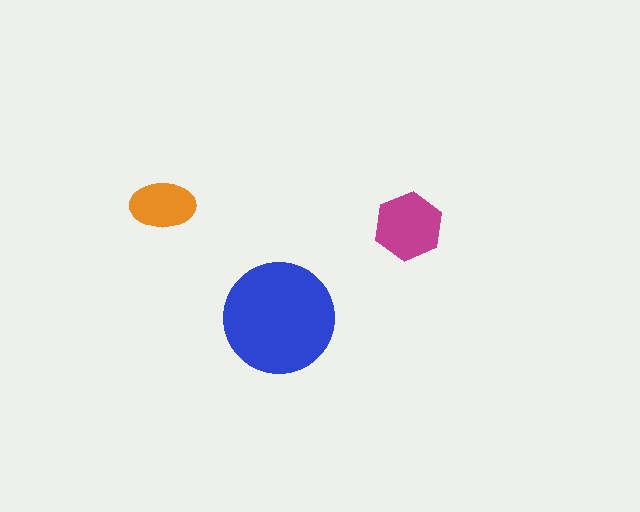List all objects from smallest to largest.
The orange ellipse, the magenta hexagon, the blue circle.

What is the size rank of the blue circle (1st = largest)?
1st.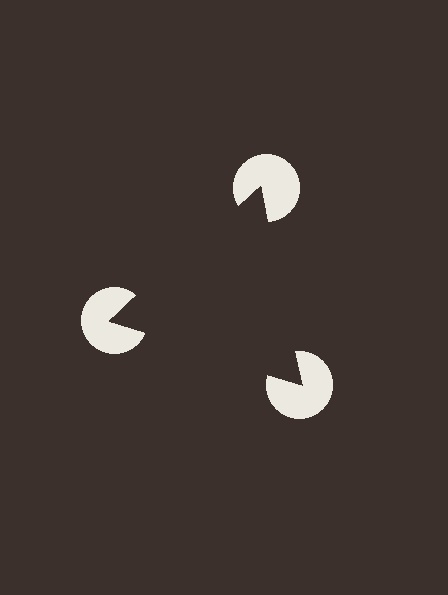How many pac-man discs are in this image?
There are 3 — one at each vertex of the illusory triangle.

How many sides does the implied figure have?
3 sides.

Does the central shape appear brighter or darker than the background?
It typically appears slightly darker than the background, even though no actual brightness change is drawn.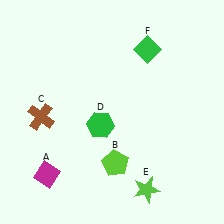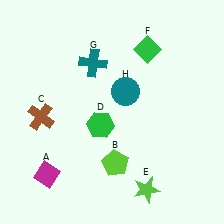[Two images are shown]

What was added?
A teal cross (G), a teal circle (H) were added in Image 2.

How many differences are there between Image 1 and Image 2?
There are 2 differences between the two images.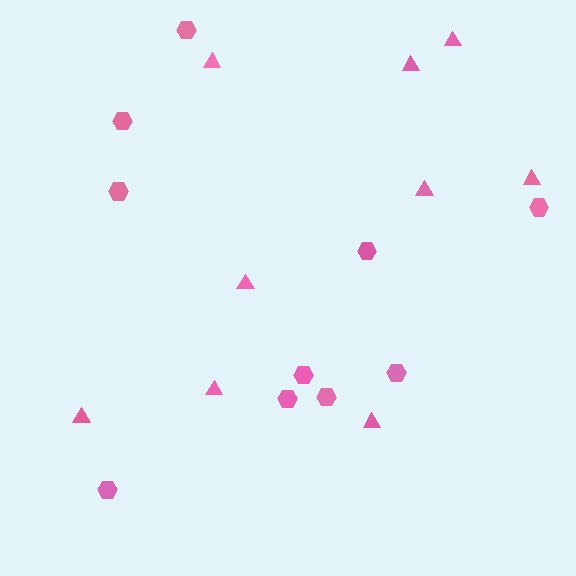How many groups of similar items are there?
There are 2 groups: one group of triangles (9) and one group of hexagons (10).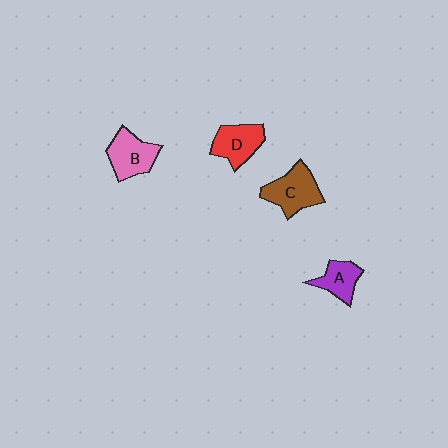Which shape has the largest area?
Shape C (brown).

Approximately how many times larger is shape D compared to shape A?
Approximately 1.3 times.